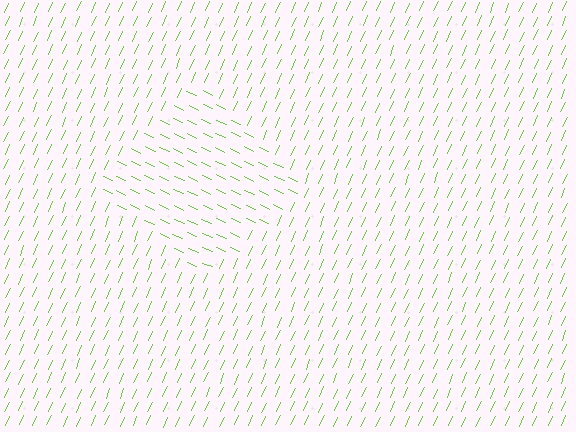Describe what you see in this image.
The image is filled with small lime line segments. A diamond region in the image has lines oriented differently from the surrounding lines, creating a visible texture boundary.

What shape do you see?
I see a diamond.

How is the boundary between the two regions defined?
The boundary is defined purely by a change in line orientation (approximately 89 degrees difference). All lines are the same color and thickness.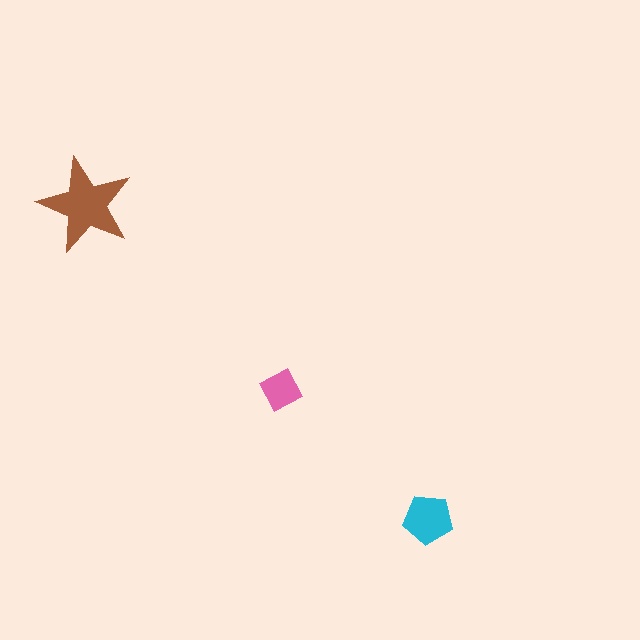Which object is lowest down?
The cyan pentagon is bottommost.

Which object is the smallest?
The pink diamond.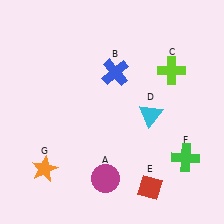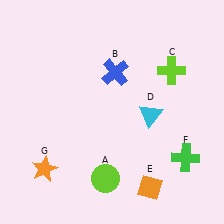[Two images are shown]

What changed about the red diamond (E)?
In Image 1, E is red. In Image 2, it changed to orange.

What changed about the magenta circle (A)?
In Image 1, A is magenta. In Image 2, it changed to lime.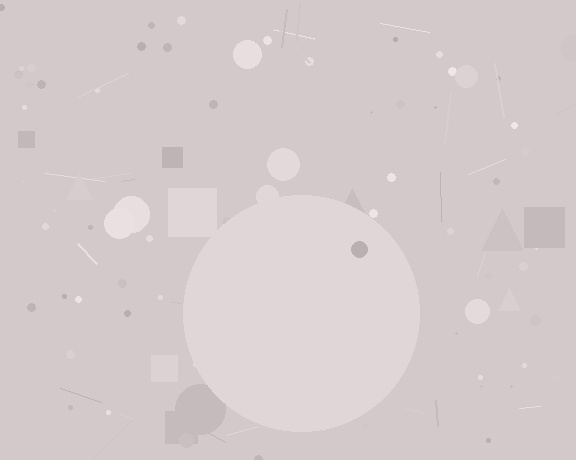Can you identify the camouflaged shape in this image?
The camouflaged shape is a circle.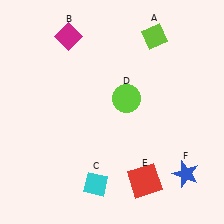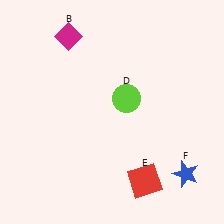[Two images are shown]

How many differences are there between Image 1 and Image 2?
There are 2 differences between the two images.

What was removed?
The lime diamond (A), the cyan diamond (C) were removed in Image 2.